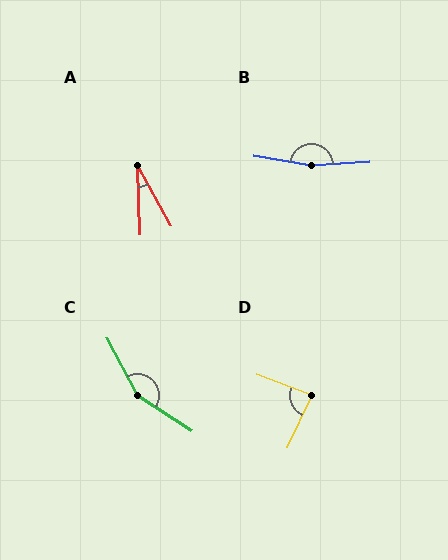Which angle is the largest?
B, at approximately 167 degrees.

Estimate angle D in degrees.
Approximately 85 degrees.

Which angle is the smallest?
A, at approximately 26 degrees.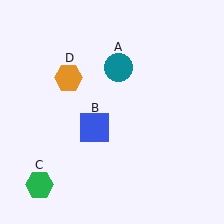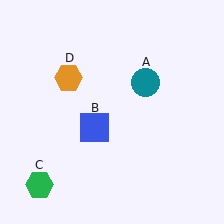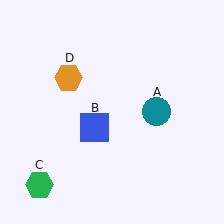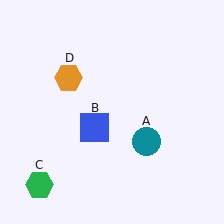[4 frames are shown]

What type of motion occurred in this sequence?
The teal circle (object A) rotated clockwise around the center of the scene.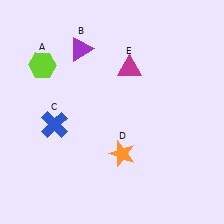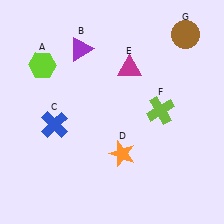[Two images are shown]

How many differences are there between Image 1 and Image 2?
There are 2 differences between the two images.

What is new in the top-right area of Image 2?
A lime cross (F) was added in the top-right area of Image 2.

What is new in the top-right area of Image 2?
A brown circle (G) was added in the top-right area of Image 2.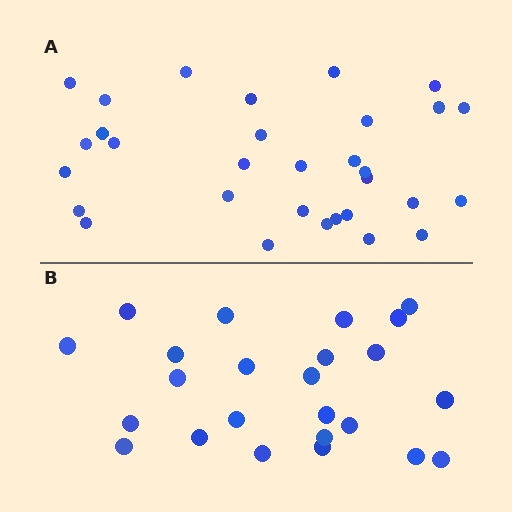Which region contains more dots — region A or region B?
Region A (the top region) has more dots.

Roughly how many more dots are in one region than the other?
Region A has roughly 8 or so more dots than region B.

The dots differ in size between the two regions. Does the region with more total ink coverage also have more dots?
No. Region B has more total ink coverage because its dots are larger, but region A actually contains more individual dots. Total area can be misleading — the number of items is what matters here.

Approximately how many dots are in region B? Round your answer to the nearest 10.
About 20 dots. (The exact count is 24, which rounds to 20.)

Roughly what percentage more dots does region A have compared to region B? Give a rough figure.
About 30% more.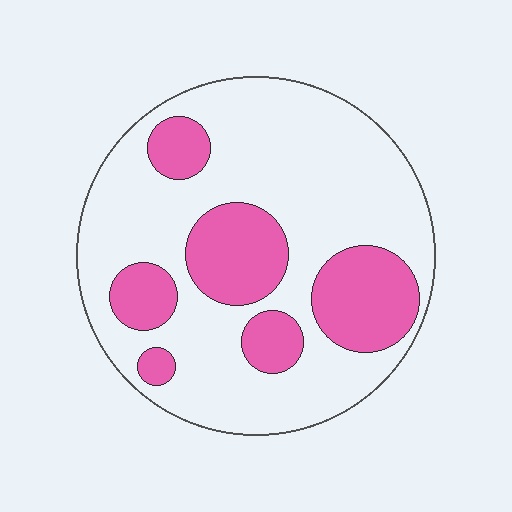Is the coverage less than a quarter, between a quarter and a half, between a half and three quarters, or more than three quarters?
Between a quarter and a half.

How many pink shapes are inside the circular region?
6.